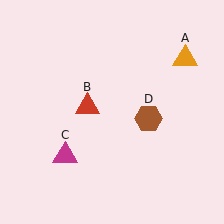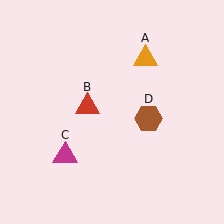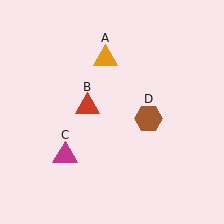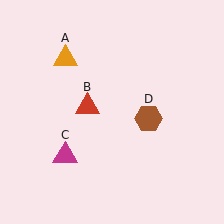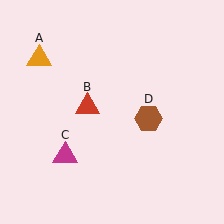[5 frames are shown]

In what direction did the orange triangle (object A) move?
The orange triangle (object A) moved left.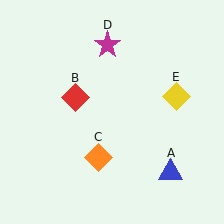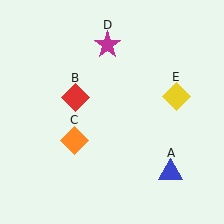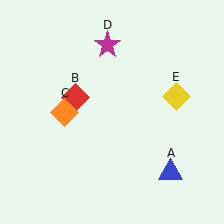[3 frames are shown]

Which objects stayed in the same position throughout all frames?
Blue triangle (object A) and red diamond (object B) and magenta star (object D) and yellow diamond (object E) remained stationary.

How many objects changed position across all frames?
1 object changed position: orange diamond (object C).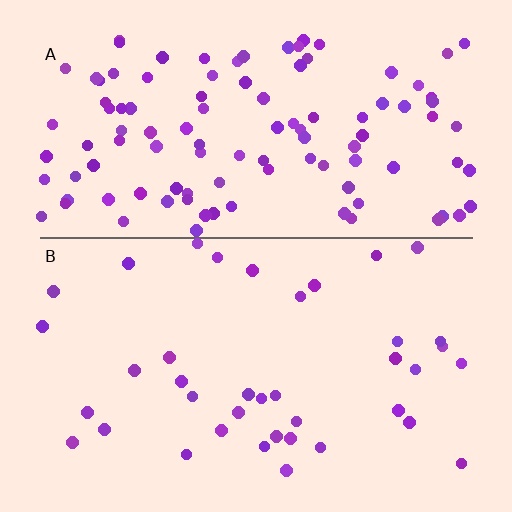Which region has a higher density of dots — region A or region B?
A (the top).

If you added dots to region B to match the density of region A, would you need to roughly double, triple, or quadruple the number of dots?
Approximately triple.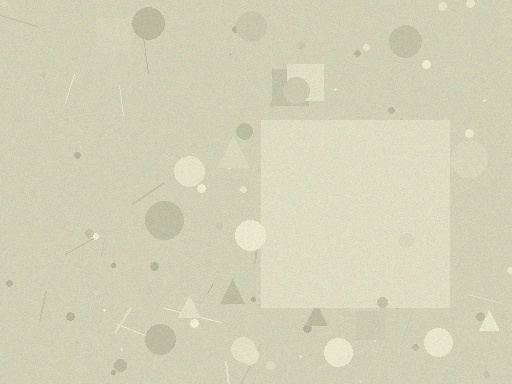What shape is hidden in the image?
A square is hidden in the image.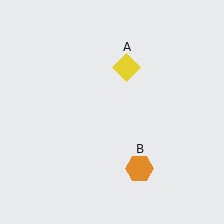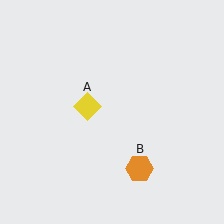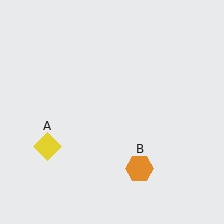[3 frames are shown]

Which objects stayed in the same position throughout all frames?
Orange hexagon (object B) remained stationary.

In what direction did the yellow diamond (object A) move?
The yellow diamond (object A) moved down and to the left.